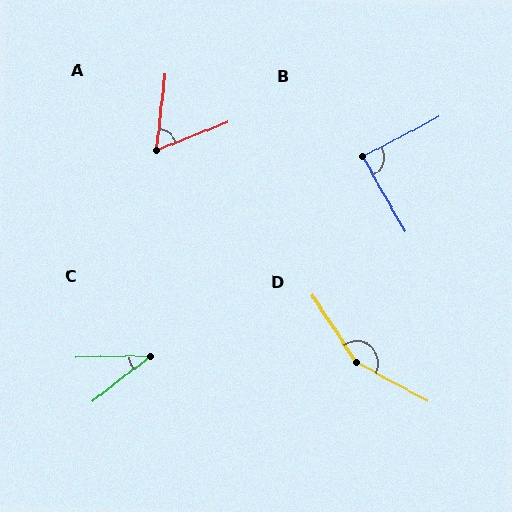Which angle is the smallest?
C, at approximately 37 degrees.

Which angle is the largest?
D, at approximately 152 degrees.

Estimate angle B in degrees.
Approximately 88 degrees.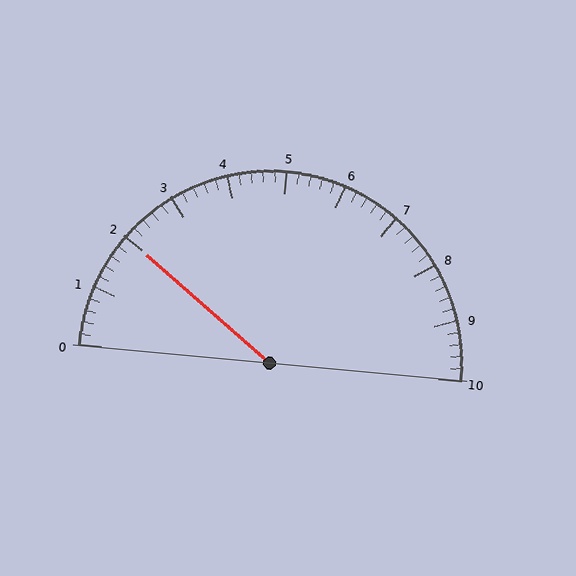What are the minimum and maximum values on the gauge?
The gauge ranges from 0 to 10.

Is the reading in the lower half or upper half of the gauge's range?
The reading is in the lower half of the range (0 to 10).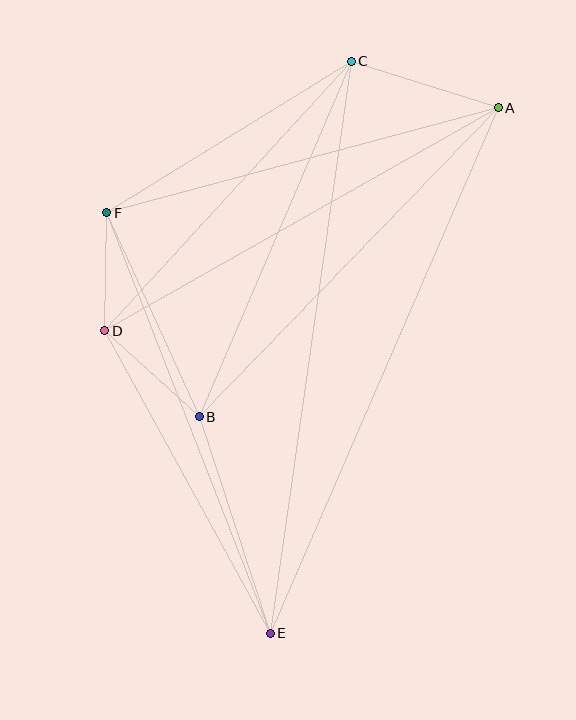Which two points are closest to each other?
Points D and F are closest to each other.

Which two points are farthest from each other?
Points C and E are farthest from each other.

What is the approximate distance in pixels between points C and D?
The distance between C and D is approximately 365 pixels.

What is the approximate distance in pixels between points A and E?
The distance between A and E is approximately 573 pixels.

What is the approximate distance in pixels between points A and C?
The distance between A and C is approximately 154 pixels.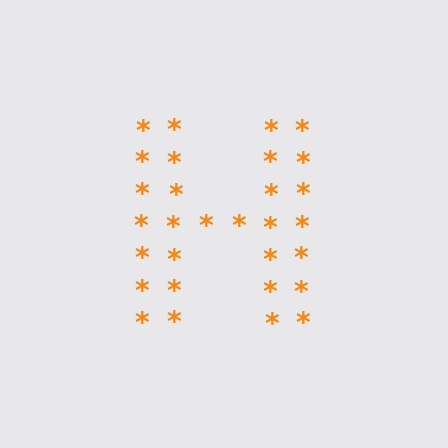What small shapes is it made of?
It is made of small asterisks.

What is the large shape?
The large shape is the letter H.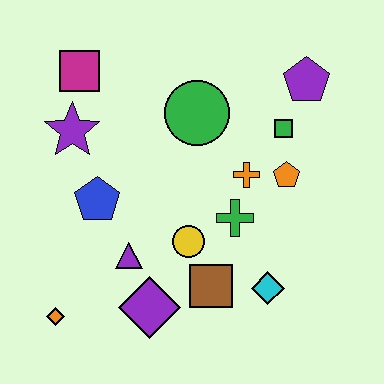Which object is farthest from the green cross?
The magenta square is farthest from the green cross.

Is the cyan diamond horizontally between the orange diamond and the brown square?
No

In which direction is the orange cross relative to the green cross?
The orange cross is above the green cross.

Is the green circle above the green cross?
Yes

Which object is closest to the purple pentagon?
The green square is closest to the purple pentagon.